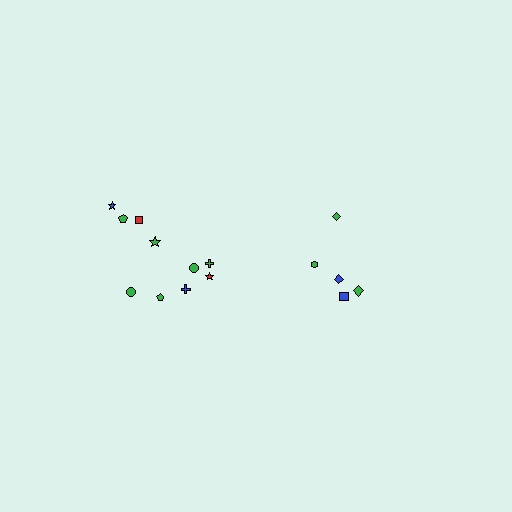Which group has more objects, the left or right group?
The left group.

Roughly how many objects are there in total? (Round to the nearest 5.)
Roughly 15 objects in total.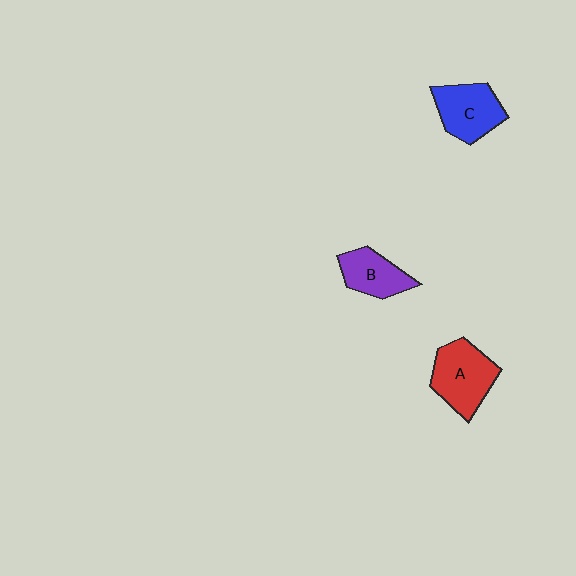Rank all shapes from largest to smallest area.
From largest to smallest: A (red), C (blue), B (purple).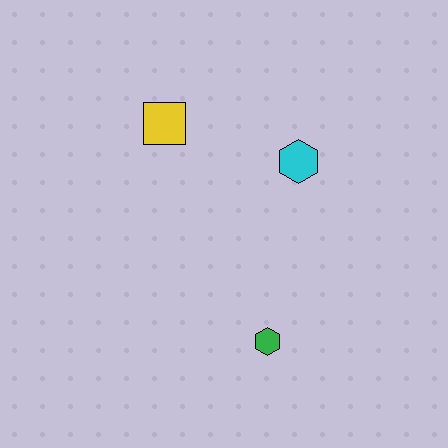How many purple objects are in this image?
There are no purple objects.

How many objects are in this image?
There are 3 objects.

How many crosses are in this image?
There are no crosses.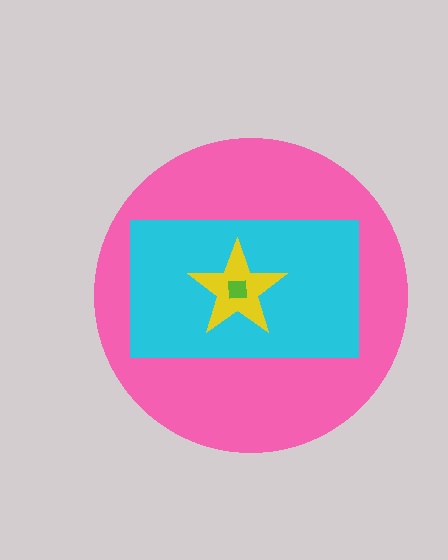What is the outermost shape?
The pink circle.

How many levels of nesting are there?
4.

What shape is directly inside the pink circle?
The cyan rectangle.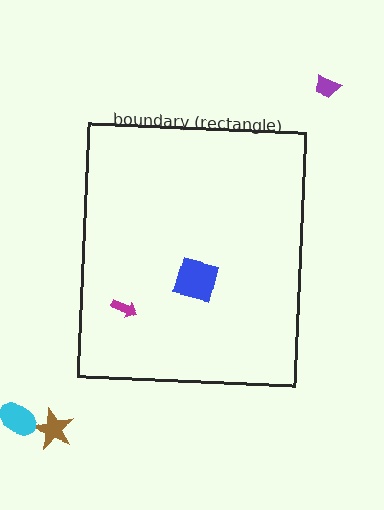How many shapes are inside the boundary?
2 inside, 3 outside.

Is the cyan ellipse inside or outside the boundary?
Outside.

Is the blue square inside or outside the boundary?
Inside.